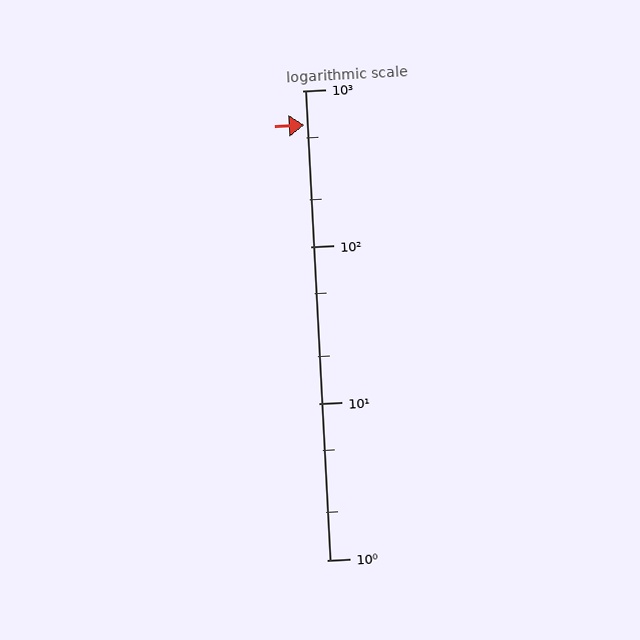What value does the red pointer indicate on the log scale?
The pointer indicates approximately 600.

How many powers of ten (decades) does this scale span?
The scale spans 3 decades, from 1 to 1000.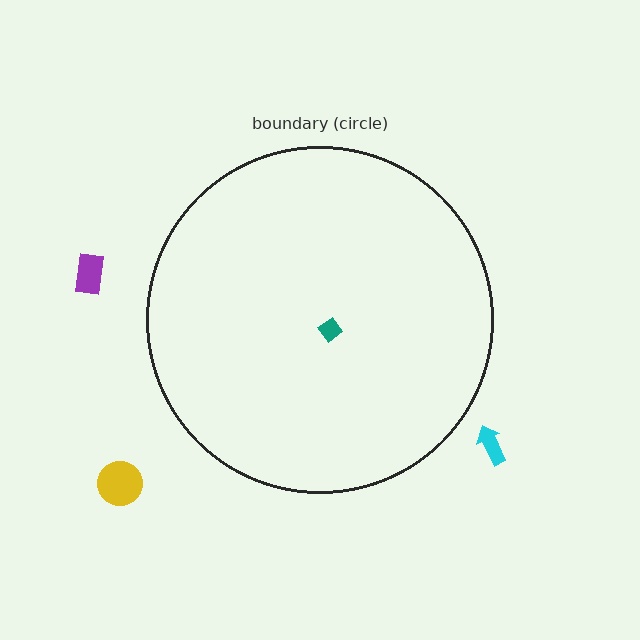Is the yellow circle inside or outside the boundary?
Outside.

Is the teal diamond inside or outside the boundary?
Inside.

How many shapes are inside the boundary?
1 inside, 3 outside.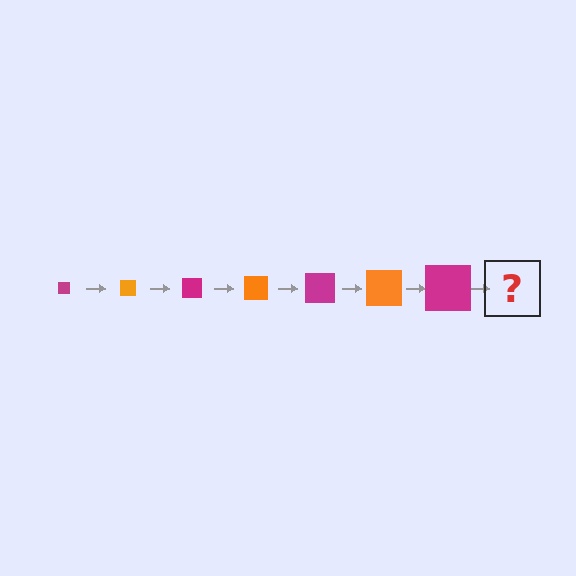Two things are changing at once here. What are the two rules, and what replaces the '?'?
The two rules are that the square grows larger each step and the color cycles through magenta and orange. The '?' should be an orange square, larger than the previous one.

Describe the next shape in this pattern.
It should be an orange square, larger than the previous one.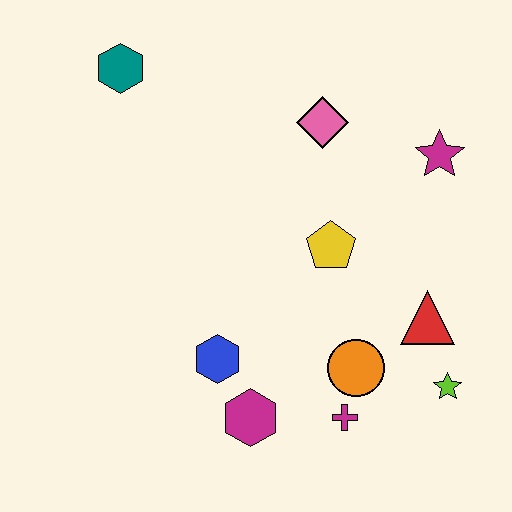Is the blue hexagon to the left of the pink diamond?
Yes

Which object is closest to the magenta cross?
The orange circle is closest to the magenta cross.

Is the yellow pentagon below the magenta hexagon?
No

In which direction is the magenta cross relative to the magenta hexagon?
The magenta cross is to the right of the magenta hexagon.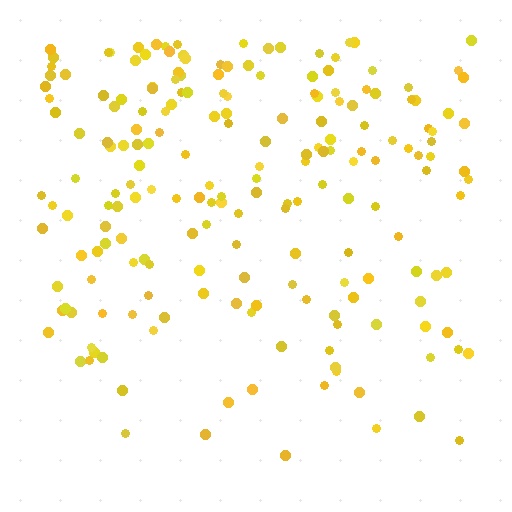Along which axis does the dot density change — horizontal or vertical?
Vertical.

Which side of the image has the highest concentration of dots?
The top.